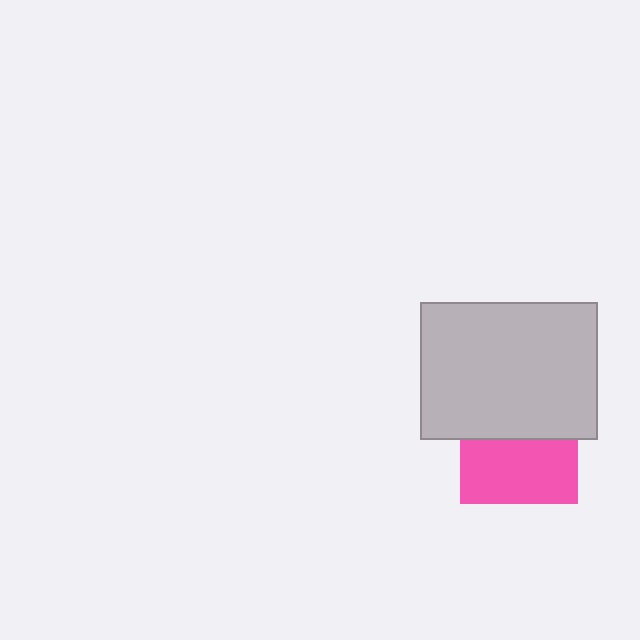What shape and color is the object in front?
The object in front is a light gray rectangle.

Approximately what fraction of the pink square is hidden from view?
Roughly 46% of the pink square is hidden behind the light gray rectangle.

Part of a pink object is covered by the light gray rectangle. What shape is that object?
It is a square.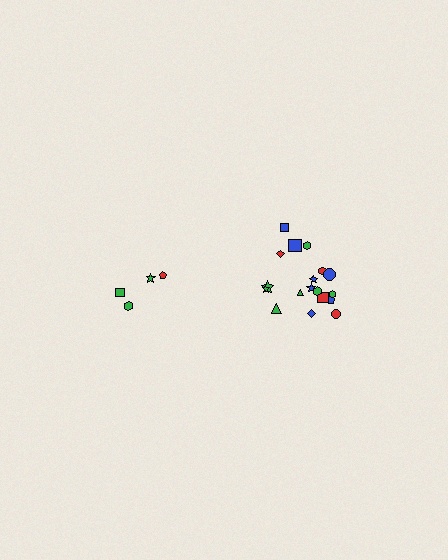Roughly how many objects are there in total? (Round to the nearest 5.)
Roughly 20 objects in total.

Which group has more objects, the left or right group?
The right group.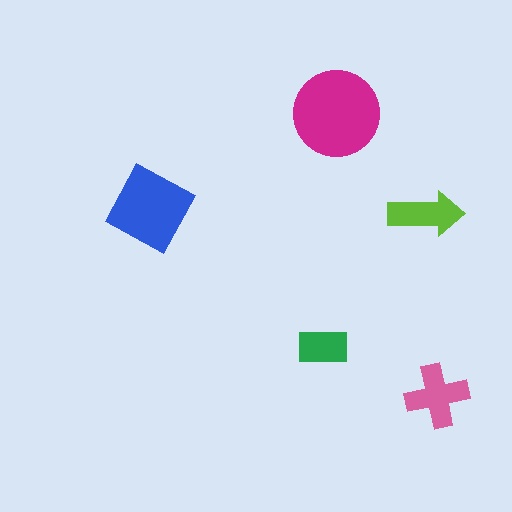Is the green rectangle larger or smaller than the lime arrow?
Smaller.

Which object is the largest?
The magenta circle.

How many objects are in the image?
There are 5 objects in the image.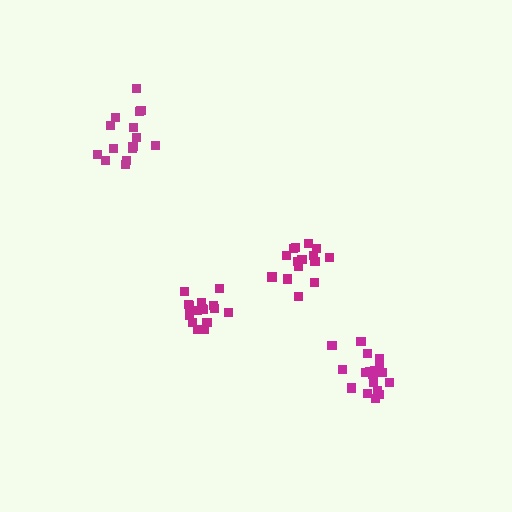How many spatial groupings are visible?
There are 4 spatial groupings.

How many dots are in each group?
Group 1: 18 dots, Group 2: 16 dots, Group 3: 15 dots, Group 4: 15 dots (64 total).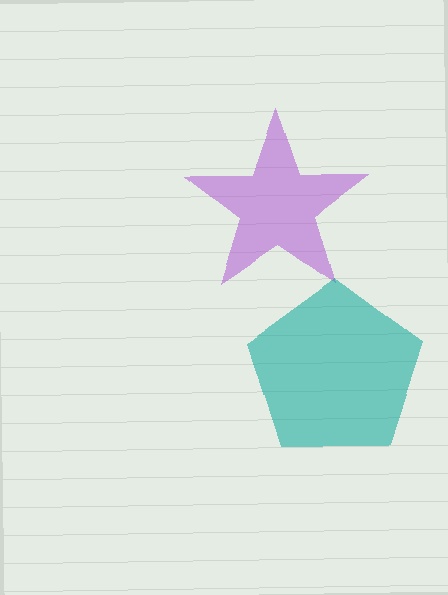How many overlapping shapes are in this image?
There are 2 overlapping shapes in the image.